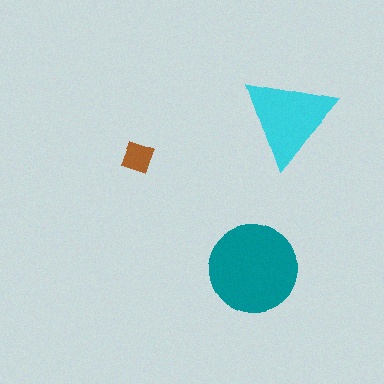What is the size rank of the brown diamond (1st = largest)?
3rd.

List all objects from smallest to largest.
The brown diamond, the cyan triangle, the teal circle.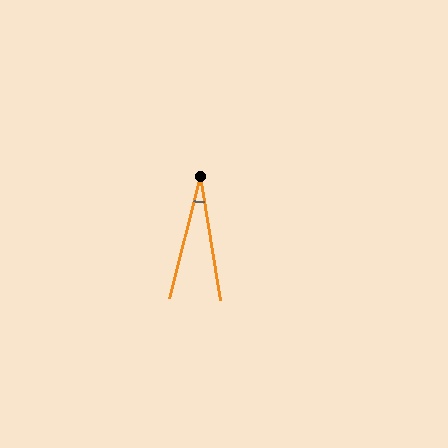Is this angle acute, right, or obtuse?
It is acute.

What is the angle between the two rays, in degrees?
Approximately 23 degrees.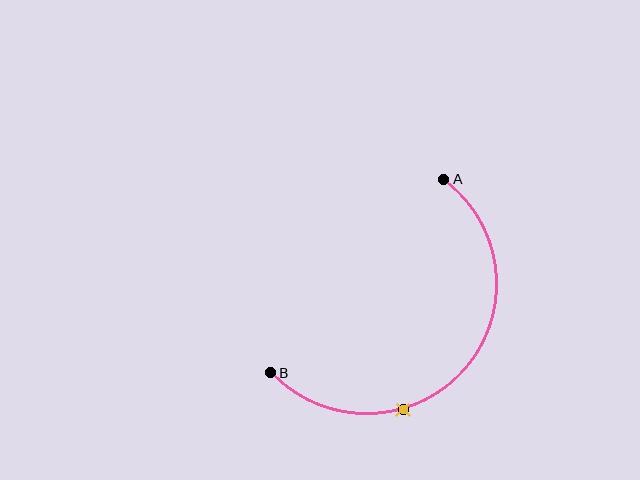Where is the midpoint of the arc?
The arc midpoint is the point on the curve farthest from the straight line joining A and B. It sits below and to the right of that line.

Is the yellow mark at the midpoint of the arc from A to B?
No. The yellow mark lies on the arc but is closer to endpoint B. The arc midpoint would be at the point on the curve equidistant along the arc from both A and B.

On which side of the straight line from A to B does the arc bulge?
The arc bulges below and to the right of the straight line connecting A and B.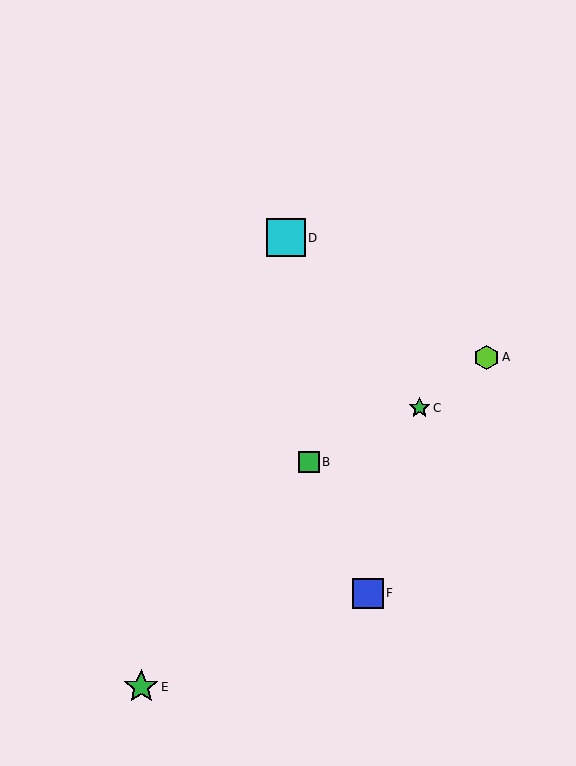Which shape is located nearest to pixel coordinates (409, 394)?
The green star (labeled C) at (420, 408) is nearest to that location.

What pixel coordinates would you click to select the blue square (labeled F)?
Click at (368, 593) to select the blue square F.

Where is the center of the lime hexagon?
The center of the lime hexagon is at (487, 357).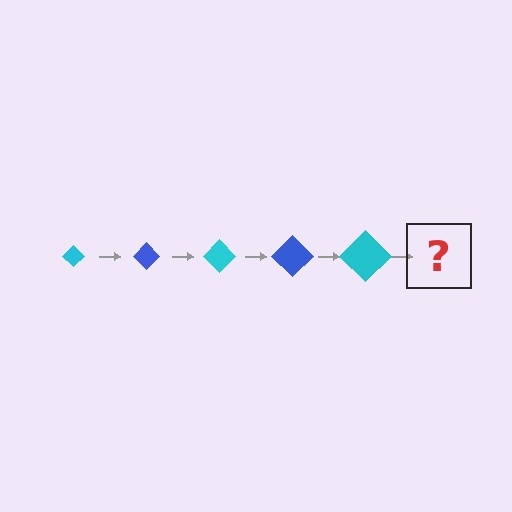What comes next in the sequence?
The next element should be a blue diamond, larger than the previous one.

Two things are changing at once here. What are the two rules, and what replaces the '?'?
The two rules are that the diamond grows larger each step and the color cycles through cyan and blue. The '?' should be a blue diamond, larger than the previous one.